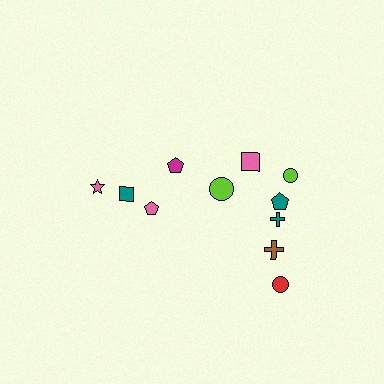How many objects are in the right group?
There are 7 objects.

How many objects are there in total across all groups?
There are 11 objects.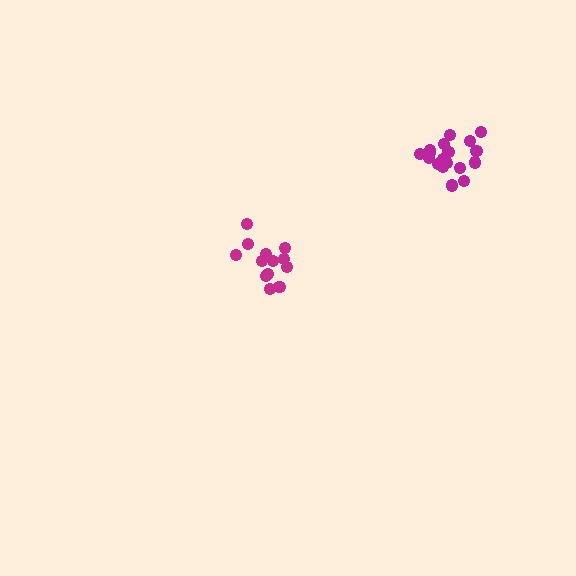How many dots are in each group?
Group 1: 13 dots, Group 2: 18 dots (31 total).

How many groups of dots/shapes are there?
There are 2 groups.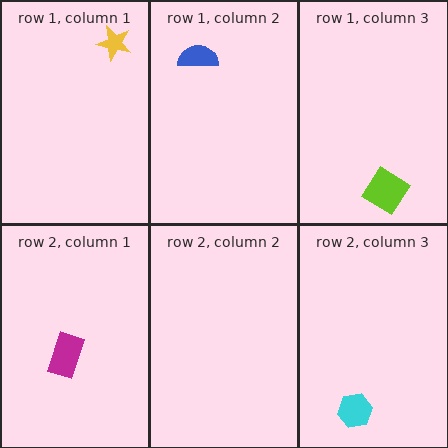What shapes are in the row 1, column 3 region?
The lime diamond.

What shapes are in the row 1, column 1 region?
The yellow star.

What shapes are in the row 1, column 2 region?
The blue semicircle.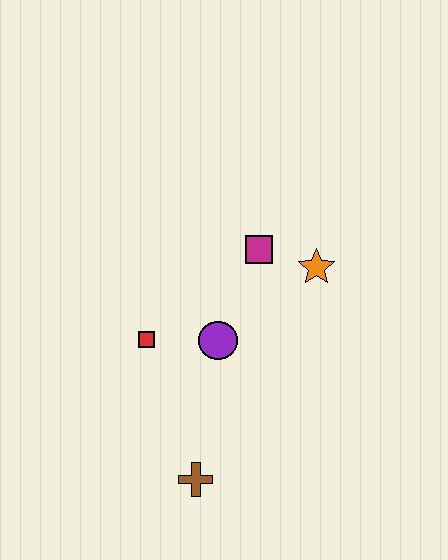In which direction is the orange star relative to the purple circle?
The orange star is to the right of the purple circle.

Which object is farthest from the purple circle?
The brown cross is farthest from the purple circle.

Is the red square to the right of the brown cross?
No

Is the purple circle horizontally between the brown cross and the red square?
No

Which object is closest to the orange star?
The magenta square is closest to the orange star.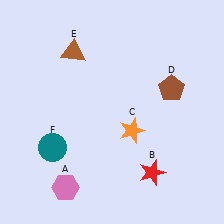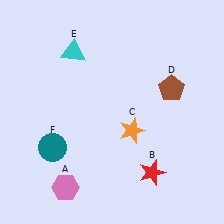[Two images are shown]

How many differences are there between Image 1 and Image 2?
There is 1 difference between the two images.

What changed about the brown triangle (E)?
In Image 1, E is brown. In Image 2, it changed to cyan.